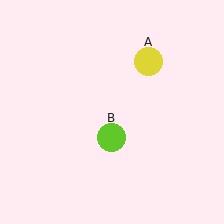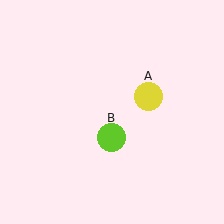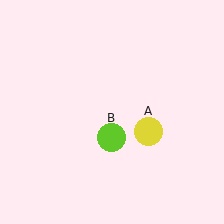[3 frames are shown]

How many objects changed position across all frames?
1 object changed position: yellow circle (object A).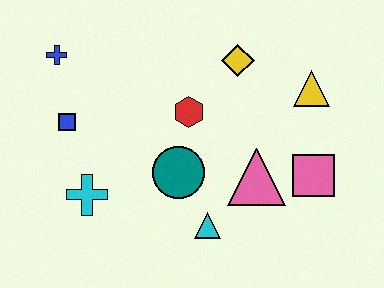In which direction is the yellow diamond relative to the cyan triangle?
The yellow diamond is above the cyan triangle.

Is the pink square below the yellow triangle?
Yes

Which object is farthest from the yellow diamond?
The cyan cross is farthest from the yellow diamond.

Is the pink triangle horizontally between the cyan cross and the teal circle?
No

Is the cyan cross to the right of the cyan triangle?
No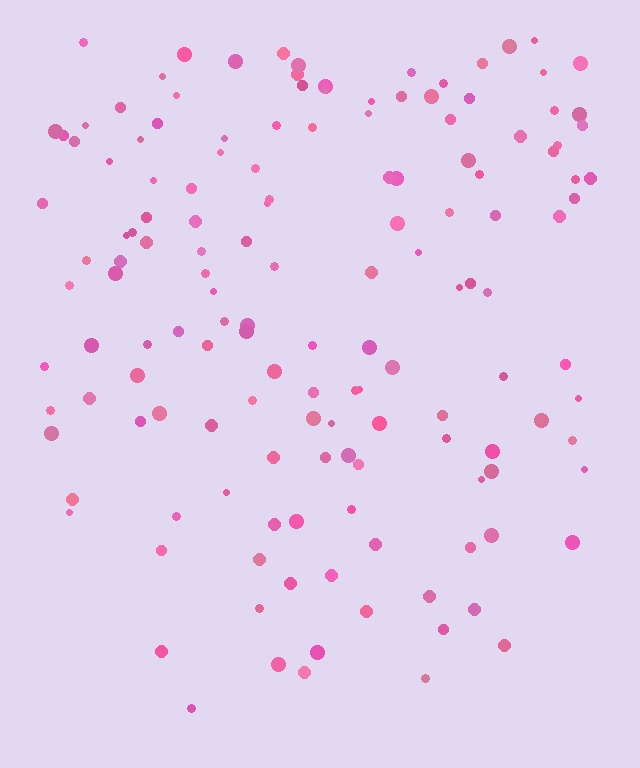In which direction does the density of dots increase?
From bottom to top, with the top side densest.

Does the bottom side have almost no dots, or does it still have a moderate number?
Still a moderate number, just noticeably fewer than the top.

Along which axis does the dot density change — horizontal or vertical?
Vertical.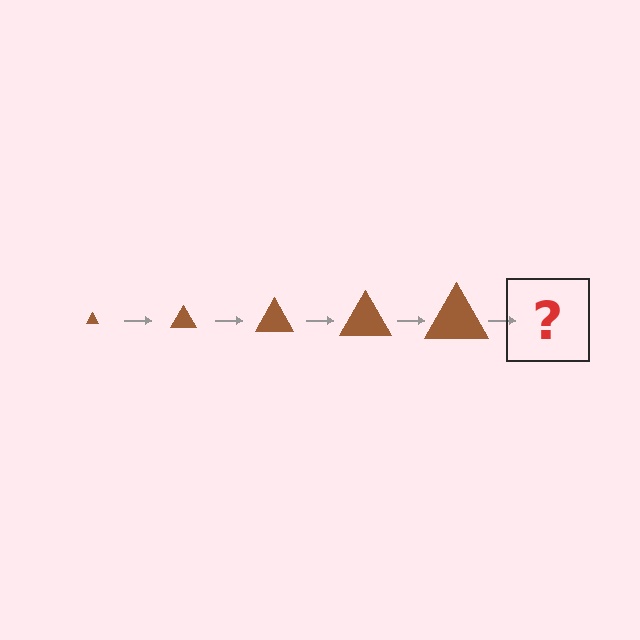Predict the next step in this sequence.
The next step is a brown triangle, larger than the previous one.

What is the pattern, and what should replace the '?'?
The pattern is that the triangle gets progressively larger each step. The '?' should be a brown triangle, larger than the previous one.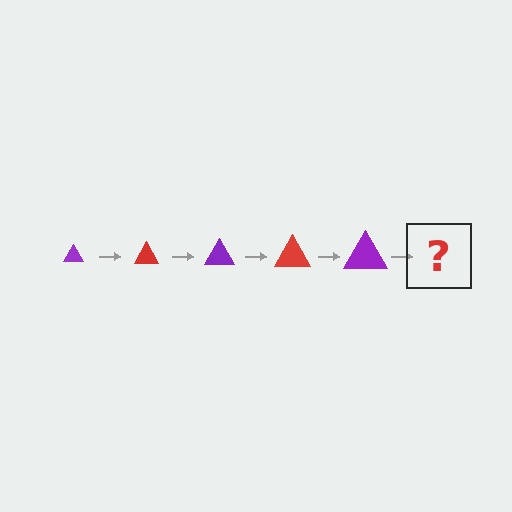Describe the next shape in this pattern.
It should be a red triangle, larger than the previous one.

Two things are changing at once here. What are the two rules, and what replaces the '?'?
The two rules are that the triangle grows larger each step and the color cycles through purple and red. The '?' should be a red triangle, larger than the previous one.